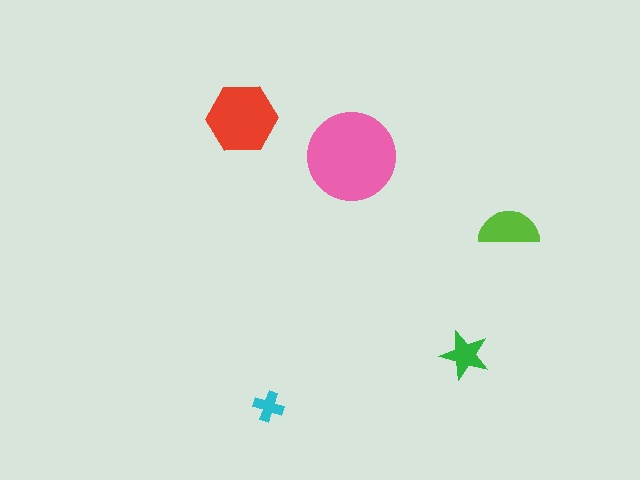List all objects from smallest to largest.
The cyan cross, the green star, the lime semicircle, the red hexagon, the pink circle.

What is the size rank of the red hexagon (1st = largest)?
2nd.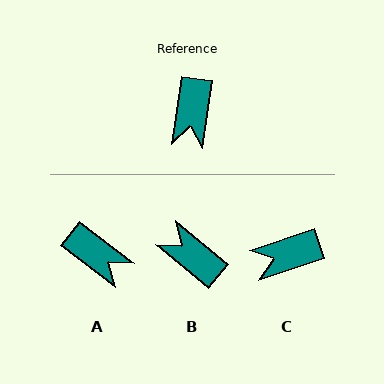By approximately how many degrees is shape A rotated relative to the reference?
Approximately 60 degrees counter-clockwise.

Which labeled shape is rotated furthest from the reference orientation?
B, about 122 degrees away.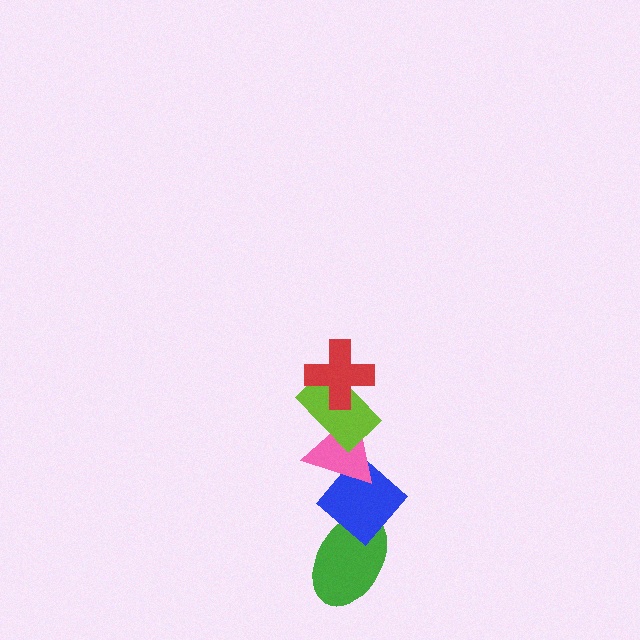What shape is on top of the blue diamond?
The pink triangle is on top of the blue diamond.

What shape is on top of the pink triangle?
The lime rectangle is on top of the pink triangle.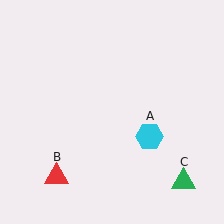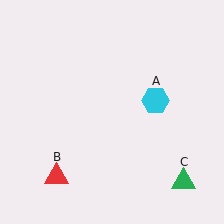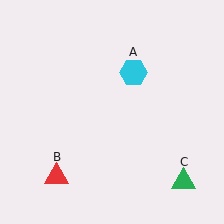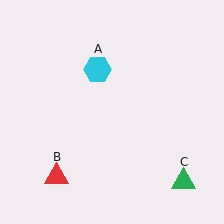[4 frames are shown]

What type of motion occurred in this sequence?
The cyan hexagon (object A) rotated counterclockwise around the center of the scene.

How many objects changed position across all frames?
1 object changed position: cyan hexagon (object A).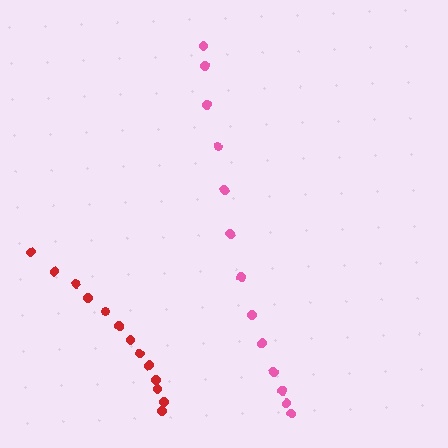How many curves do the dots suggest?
There are 2 distinct paths.